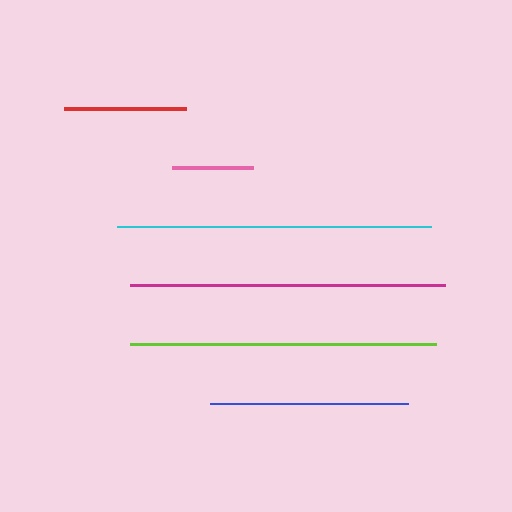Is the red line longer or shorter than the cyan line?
The cyan line is longer than the red line.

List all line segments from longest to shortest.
From longest to shortest: magenta, cyan, lime, blue, red, pink.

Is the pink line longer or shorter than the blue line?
The blue line is longer than the pink line.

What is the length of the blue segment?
The blue segment is approximately 198 pixels long.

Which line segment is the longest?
The magenta line is the longest at approximately 315 pixels.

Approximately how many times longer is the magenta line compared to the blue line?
The magenta line is approximately 1.6 times the length of the blue line.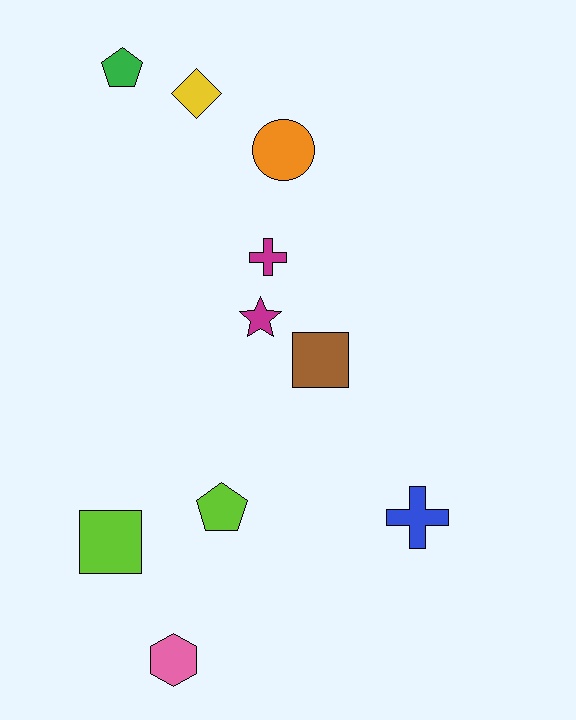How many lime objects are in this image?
There are 2 lime objects.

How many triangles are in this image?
There are no triangles.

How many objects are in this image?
There are 10 objects.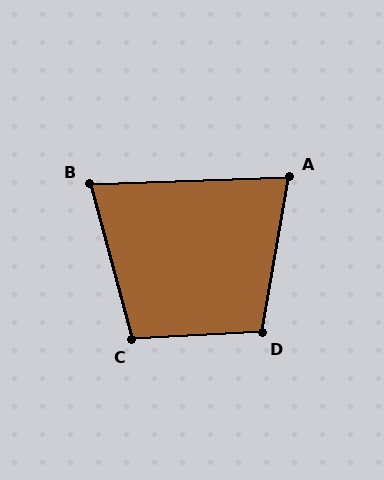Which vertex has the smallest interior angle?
B, at approximately 77 degrees.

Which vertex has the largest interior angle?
D, at approximately 103 degrees.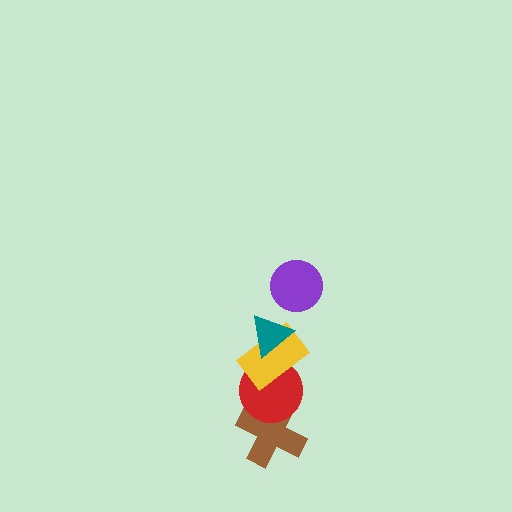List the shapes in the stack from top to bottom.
From top to bottom: the purple circle, the teal triangle, the yellow rectangle, the red circle, the brown cross.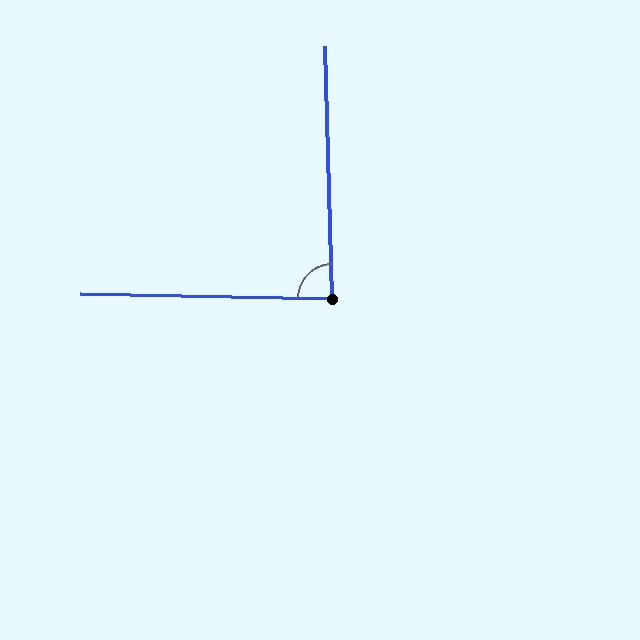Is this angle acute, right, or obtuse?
It is approximately a right angle.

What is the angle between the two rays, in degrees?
Approximately 87 degrees.